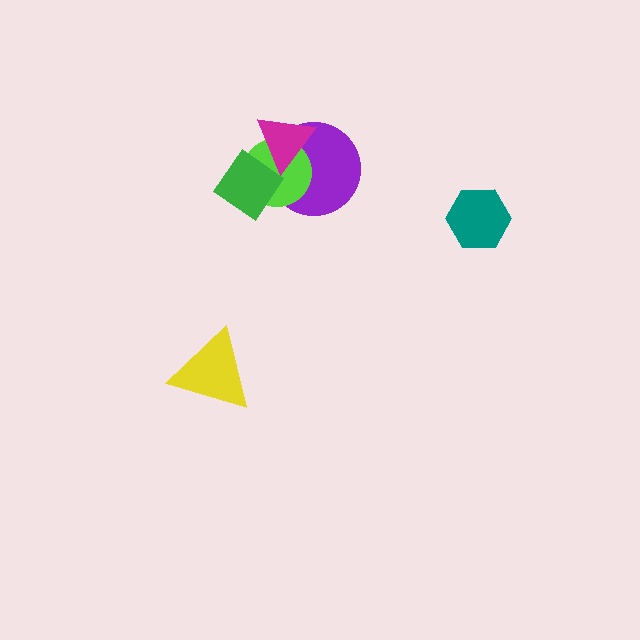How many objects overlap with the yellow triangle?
0 objects overlap with the yellow triangle.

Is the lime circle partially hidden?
Yes, it is partially covered by another shape.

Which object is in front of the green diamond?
The magenta triangle is in front of the green diamond.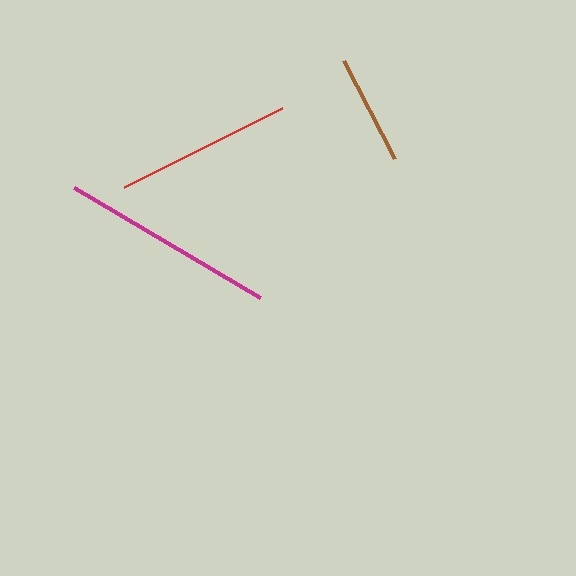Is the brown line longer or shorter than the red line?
The red line is longer than the brown line.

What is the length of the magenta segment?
The magenta segment is approximately 216 pixels long.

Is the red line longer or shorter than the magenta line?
The magenta line is longer than the red line.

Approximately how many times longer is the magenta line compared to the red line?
The magenta line is approximately 1.2 times the length of the red line.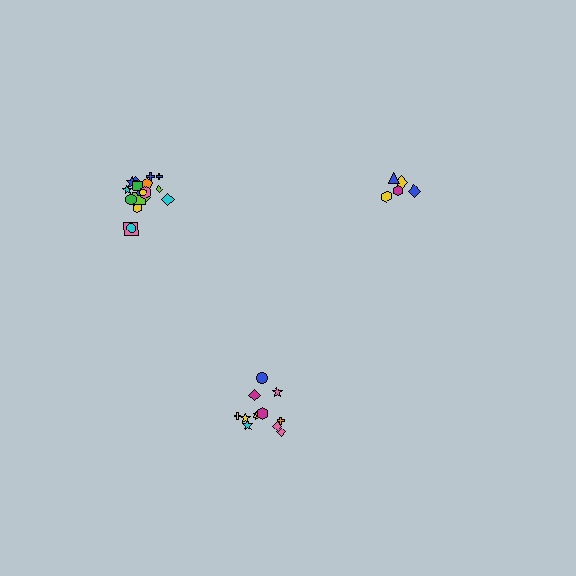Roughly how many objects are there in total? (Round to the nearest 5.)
Roughly 35 objects in total.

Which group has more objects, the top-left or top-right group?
The top-left group.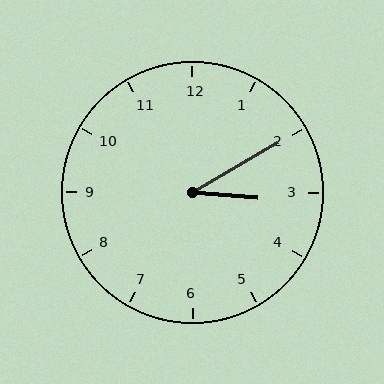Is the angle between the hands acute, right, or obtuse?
It is acute.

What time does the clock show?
3:10.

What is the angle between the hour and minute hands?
Approximately 35 degrees.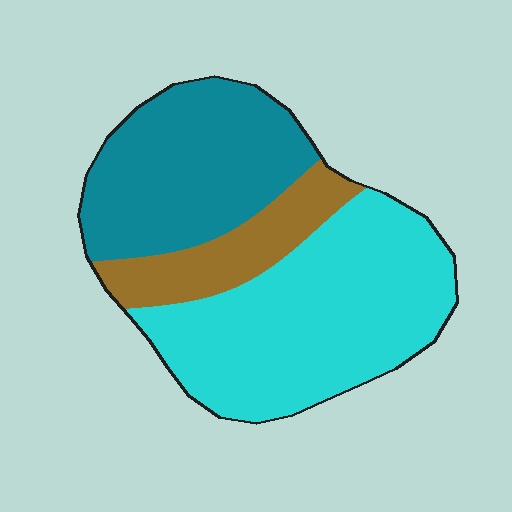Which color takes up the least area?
Brown, at roughly 15%.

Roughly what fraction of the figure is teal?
Teal covers about 35% of the figure.